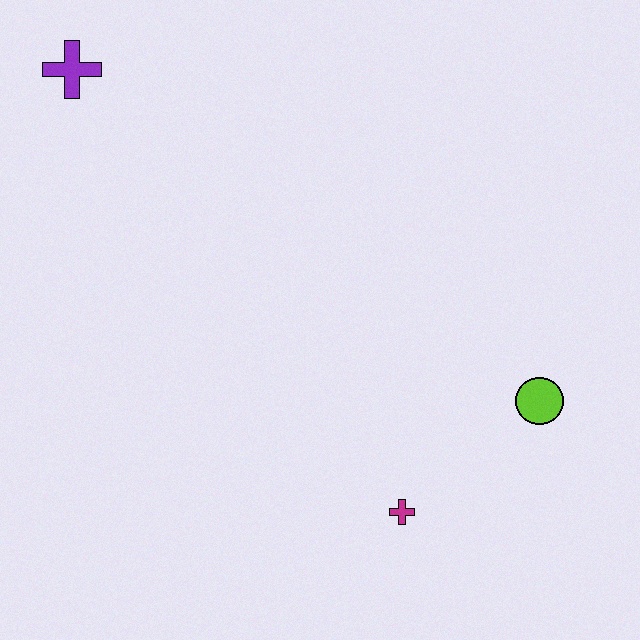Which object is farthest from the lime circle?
The purple cross is farthest from the lime circle.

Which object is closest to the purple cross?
The magenta cross is closest to the purple cross.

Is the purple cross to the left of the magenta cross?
Yes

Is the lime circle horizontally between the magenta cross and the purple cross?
No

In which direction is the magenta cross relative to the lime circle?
The magenta cross is to the left of the lime circle.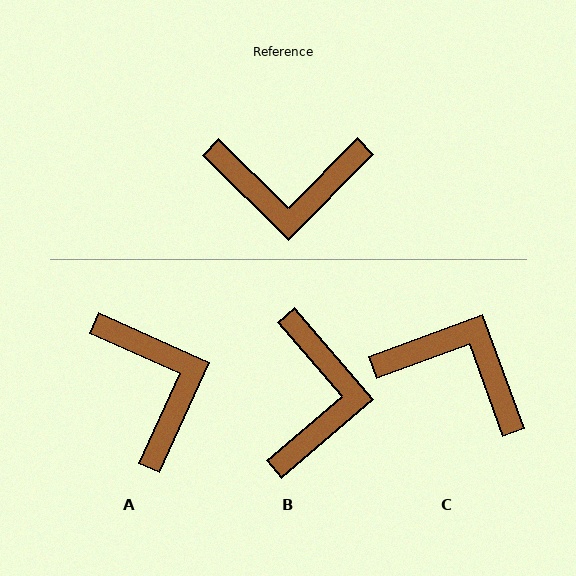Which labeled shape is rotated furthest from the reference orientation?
C, about 155 degrees away.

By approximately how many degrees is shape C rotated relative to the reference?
Approximately 155 degrees counter-clockwise.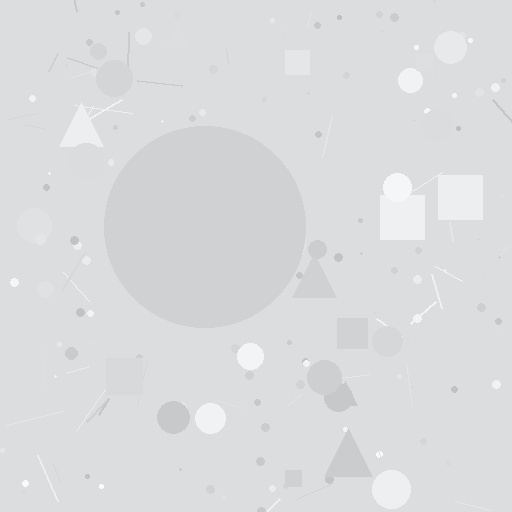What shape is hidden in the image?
A circle is hidden in the image.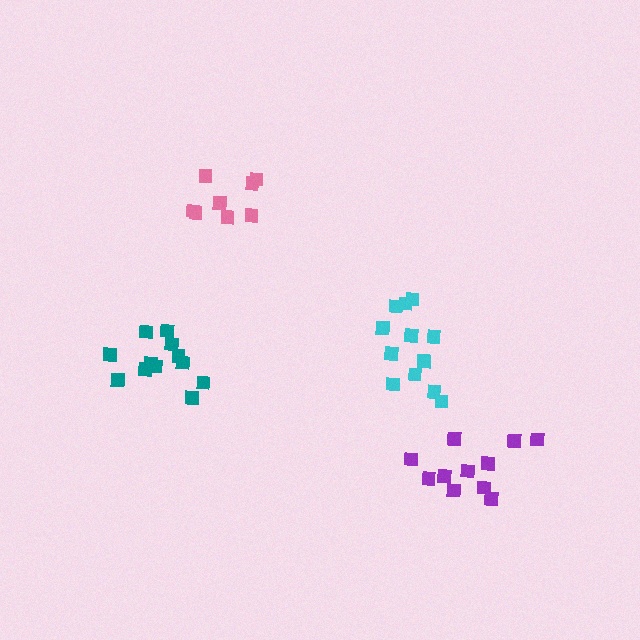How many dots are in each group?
Group 1: 11 dots, Group 2: 12 dots, Group 3: 8 dots, Group 4: 12 dots (43 total).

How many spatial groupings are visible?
There are 4 spatial groupings.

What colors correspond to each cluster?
The clusters are colored: purple, teal, pink, cyan.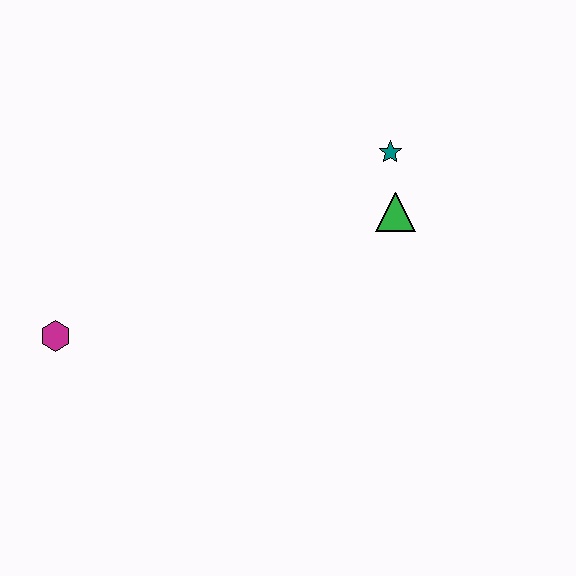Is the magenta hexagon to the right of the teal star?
No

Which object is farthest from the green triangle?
The magenta hexagon is farthest from the green triangle.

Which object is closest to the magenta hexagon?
The green triangle is closest to the magenta hexagon.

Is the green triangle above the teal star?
No